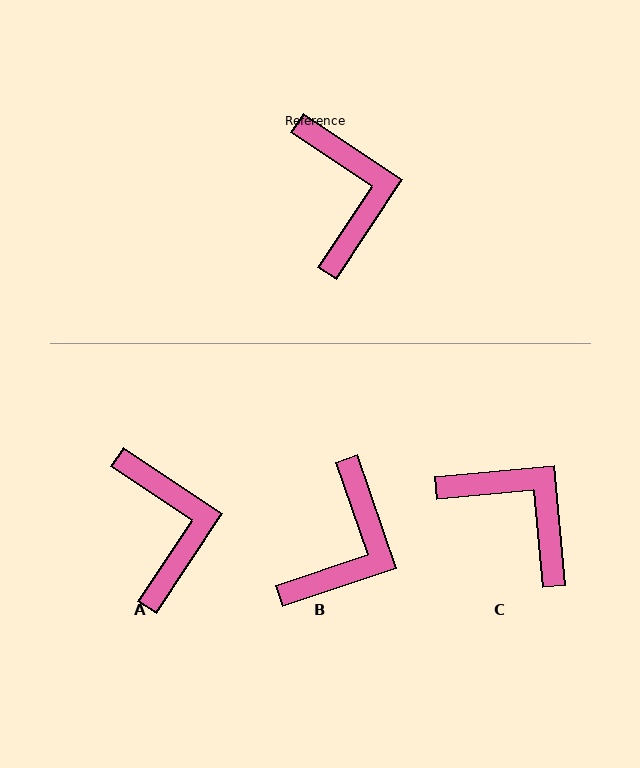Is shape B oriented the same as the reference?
No, it is off by about 38 degrees.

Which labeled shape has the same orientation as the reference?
A.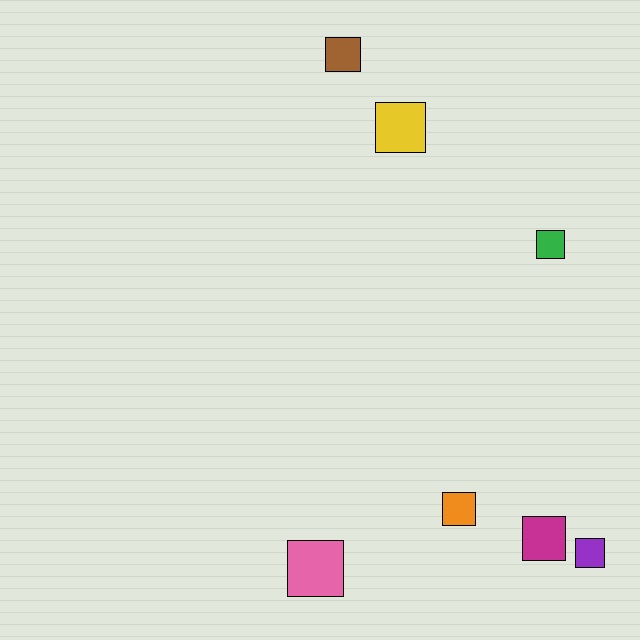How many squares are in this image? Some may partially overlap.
There are 7 squares.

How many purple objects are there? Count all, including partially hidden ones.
There is 1 purple object.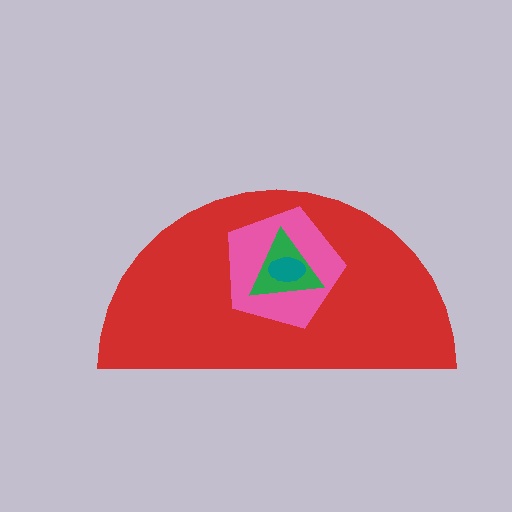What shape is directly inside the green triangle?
The teal ellipse.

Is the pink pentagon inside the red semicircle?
Yes.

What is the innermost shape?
The teal ellipse.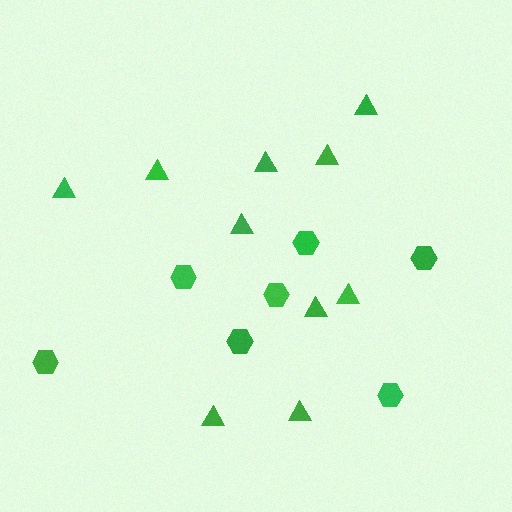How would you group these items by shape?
There are 2 groups: one group of triangles (10) and one group of hexagons (7).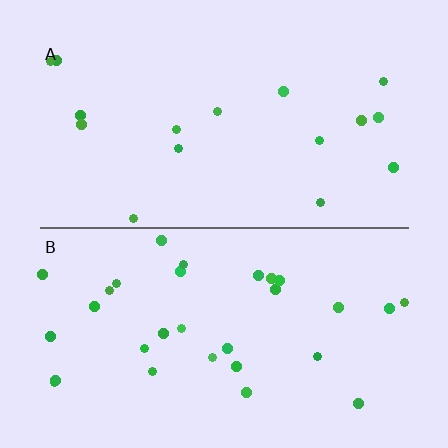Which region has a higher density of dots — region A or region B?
B (the bottom).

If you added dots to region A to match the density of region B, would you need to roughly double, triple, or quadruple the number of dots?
Approximately double.